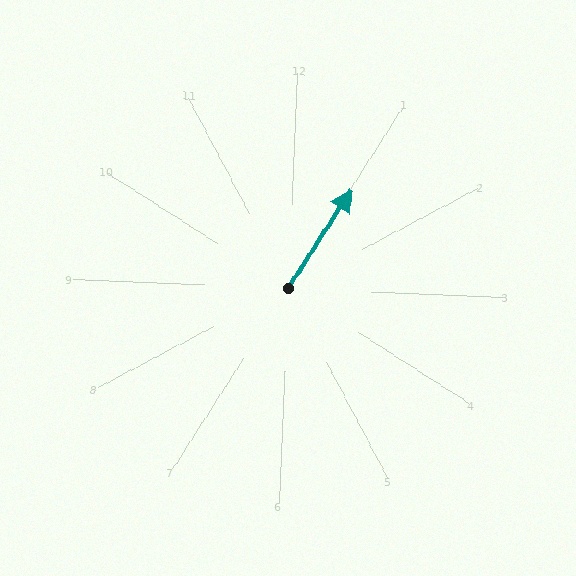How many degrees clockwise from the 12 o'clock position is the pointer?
Approximately 31 degrees.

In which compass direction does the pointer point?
Northeast.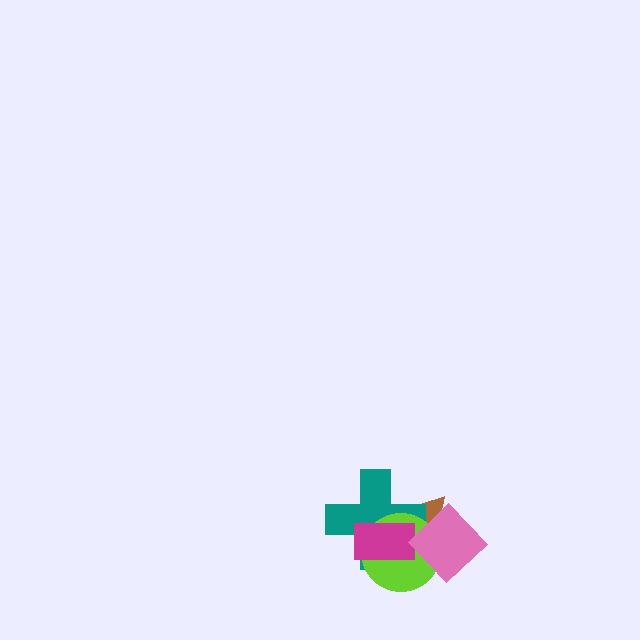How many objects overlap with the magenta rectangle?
2 objects overlap with the magenta rectangle.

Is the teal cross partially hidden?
Yes, it is partially covered by another shape.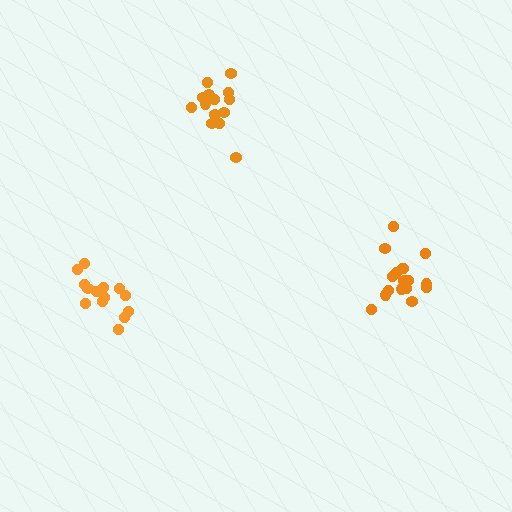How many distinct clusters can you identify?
There are 3 distinct clusters.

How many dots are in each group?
Group 1: 14 dots, Group 2: 17 dots, Group 3: 14 dots (45 total).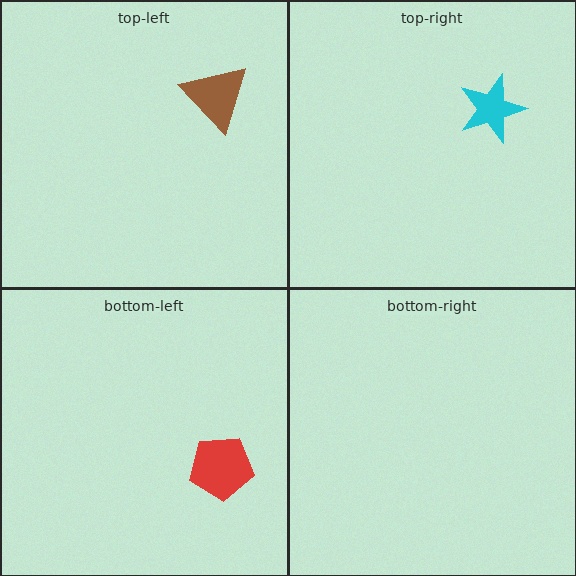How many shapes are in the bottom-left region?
1.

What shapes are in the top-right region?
The cyan star.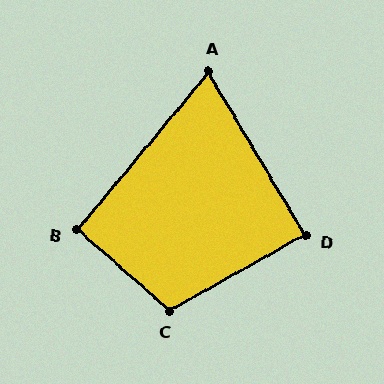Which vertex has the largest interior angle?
C, at approximately 109 degrees.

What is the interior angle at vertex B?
Approximately 91 degrees (approximately right).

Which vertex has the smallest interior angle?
A, at approximately 71 degrees.